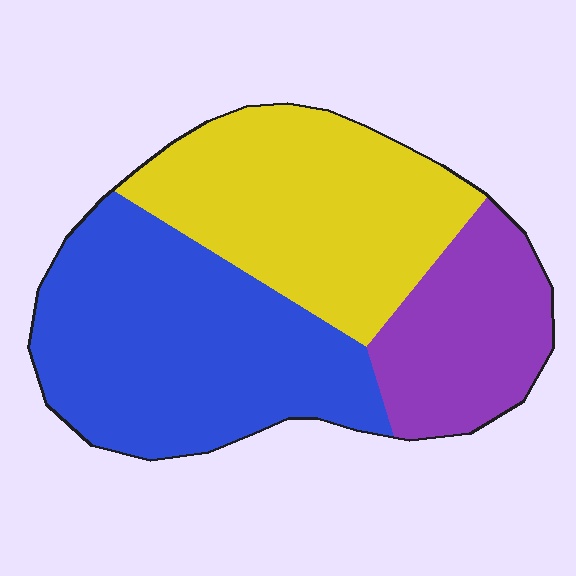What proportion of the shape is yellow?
Yellow takes up about three eighths (3/8) of the shape.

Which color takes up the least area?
Purple, at roughly 20%.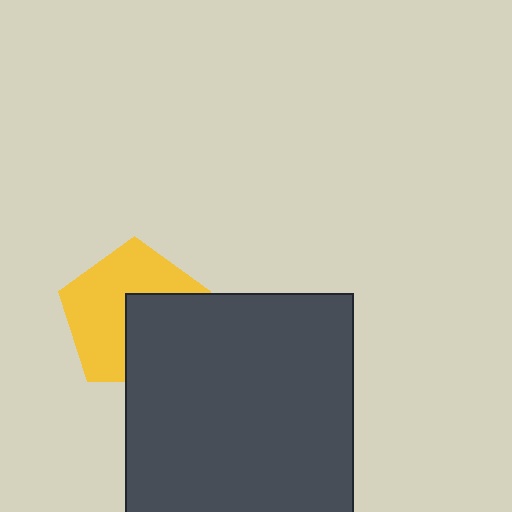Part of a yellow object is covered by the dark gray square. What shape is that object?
It is a pentagon.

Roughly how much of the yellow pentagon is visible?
About half of it is visible (roughly 60%).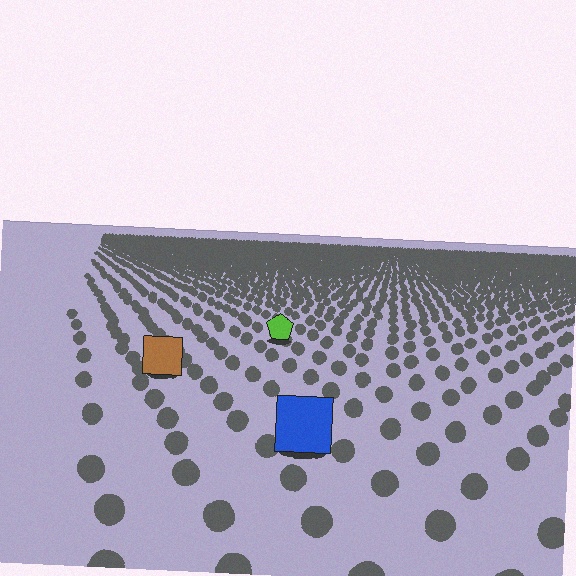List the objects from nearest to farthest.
From nearest to farthest: the blue square, the brown square, the lime pentagon.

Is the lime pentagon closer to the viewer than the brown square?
No. The brown square is closer — you can tell from the texture gradient: the ground texture is coarser near it.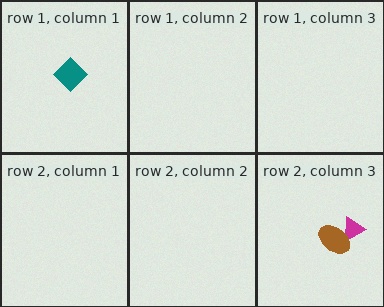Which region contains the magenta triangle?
The row 2, column 3 region.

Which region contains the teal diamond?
The row 1, column 1 region.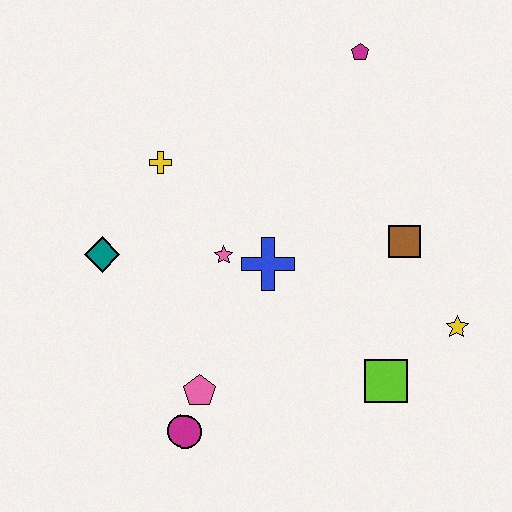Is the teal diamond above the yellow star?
Yes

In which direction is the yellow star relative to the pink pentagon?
The yellow star is to the right of the pink pentagon.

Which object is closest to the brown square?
The yellow star is closest to the brown square.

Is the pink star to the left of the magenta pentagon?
Yes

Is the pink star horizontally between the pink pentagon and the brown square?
Yes